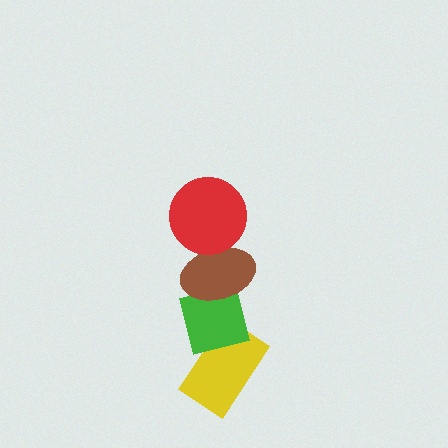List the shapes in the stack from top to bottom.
From top to bottom: the red circle, the brown ellipse, the green square, the yellow rectangle.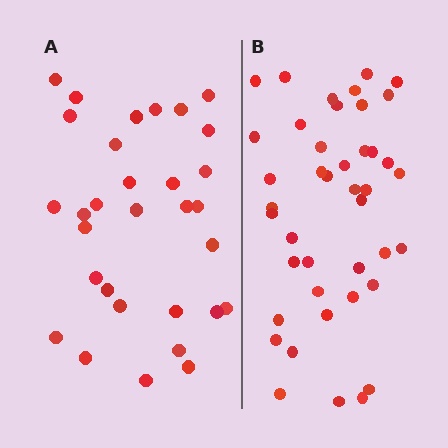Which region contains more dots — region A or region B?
Region B (the right region) has more dots.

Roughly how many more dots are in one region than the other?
Region B has roughly 12 or so more dots than region A.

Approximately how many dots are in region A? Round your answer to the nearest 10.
About 30 dots. (The exact count is 31, which rounds to 30.)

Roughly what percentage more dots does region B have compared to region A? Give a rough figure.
About 35% more.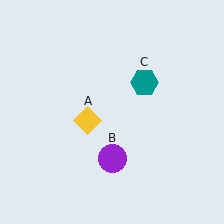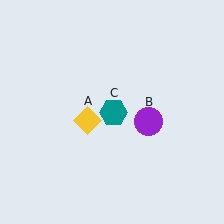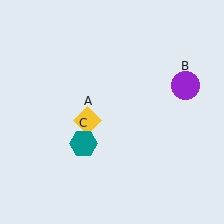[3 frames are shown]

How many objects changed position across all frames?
2 objects changed position: purple circle (object B), teal hexagon (object C).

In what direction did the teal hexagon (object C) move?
The teal hexagon (object C) moved down and to the left.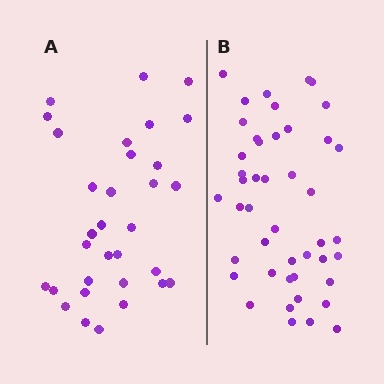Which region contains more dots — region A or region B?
Region B (the right region) has more dots.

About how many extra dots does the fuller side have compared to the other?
Region B has approximately 15 more dots than region A.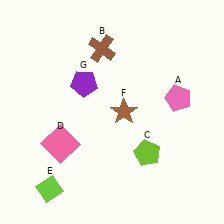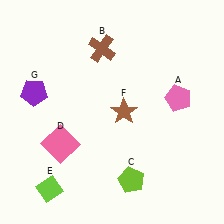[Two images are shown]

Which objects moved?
The objects that moved are: the lime pentagon (C), the purple pentagon (G).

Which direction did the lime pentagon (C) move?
The lime pentagon (C) moved down.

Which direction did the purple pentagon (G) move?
The purple pentagon (G) moved left.